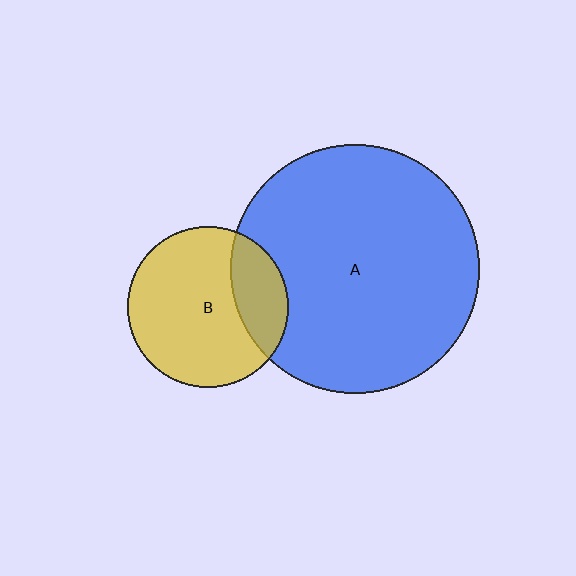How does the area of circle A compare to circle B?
Approximately 2.4 times.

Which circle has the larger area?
Circle A (blue).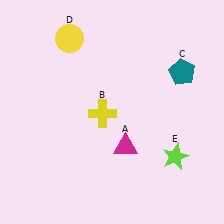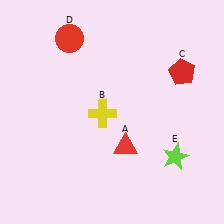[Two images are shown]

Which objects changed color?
A changed from magenta to red. C changed from teal to red. D changed from yellow to red.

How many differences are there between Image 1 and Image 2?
There are 3 differences between the two images.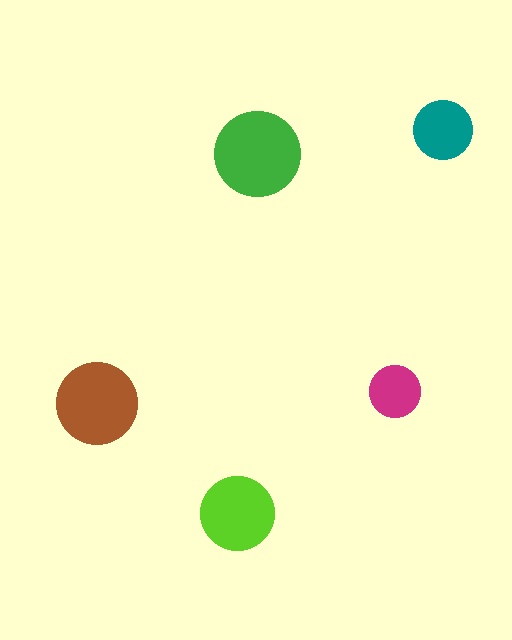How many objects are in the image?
There are 5 objects in the image.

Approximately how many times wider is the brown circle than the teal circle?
About 1.5 times wider.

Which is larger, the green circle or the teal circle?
The green one.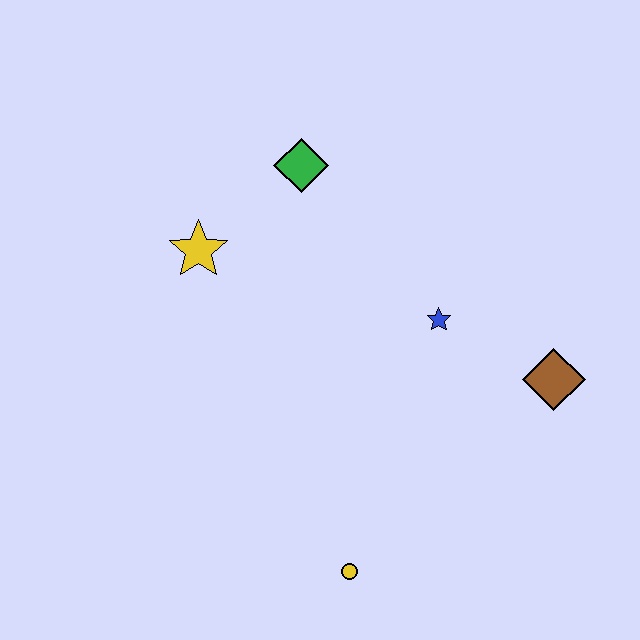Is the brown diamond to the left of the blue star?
No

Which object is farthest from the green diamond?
The yellow circle is farthest from the green diamond.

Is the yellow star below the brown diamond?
No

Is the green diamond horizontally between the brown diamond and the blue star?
No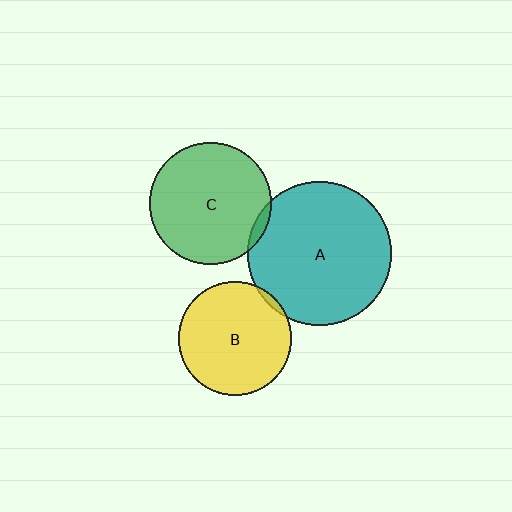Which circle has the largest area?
Circle A (teal).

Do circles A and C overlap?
Yes.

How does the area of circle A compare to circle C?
Approximately 1.4 times.